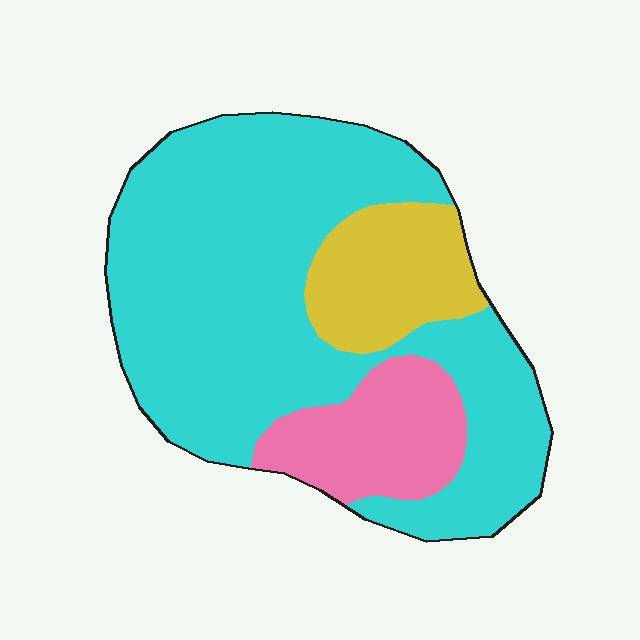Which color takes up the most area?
Cyan, at roughly 70%.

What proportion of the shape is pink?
Pink covers about 15% of the shape.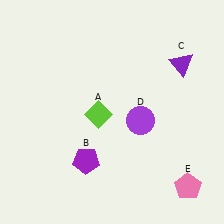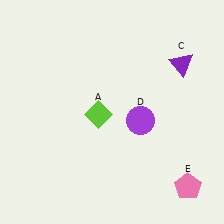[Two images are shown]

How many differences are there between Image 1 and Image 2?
There is 1 difference between the two images.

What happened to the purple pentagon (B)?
The purple pentagon (B) was removed in Image 2. It was in the bottom-left area of Image 1.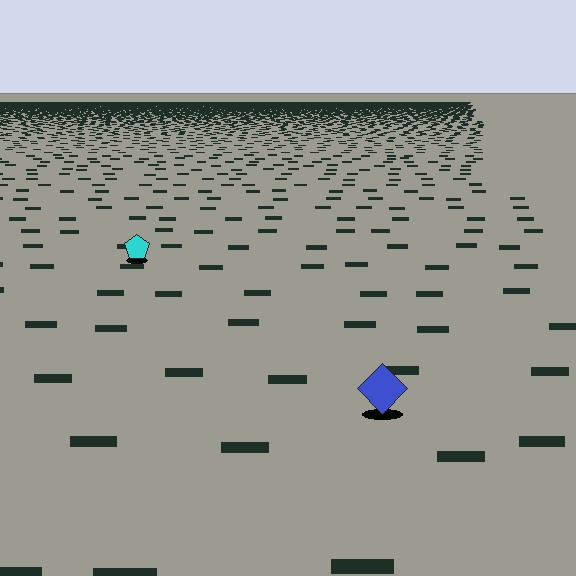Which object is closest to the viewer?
The blue diamond is closest. The texture marks near it are larger and more spread out.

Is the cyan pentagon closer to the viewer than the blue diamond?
No. The blue diamond is closer — you can tell from the texture gradient: the ground texture is coarser near it.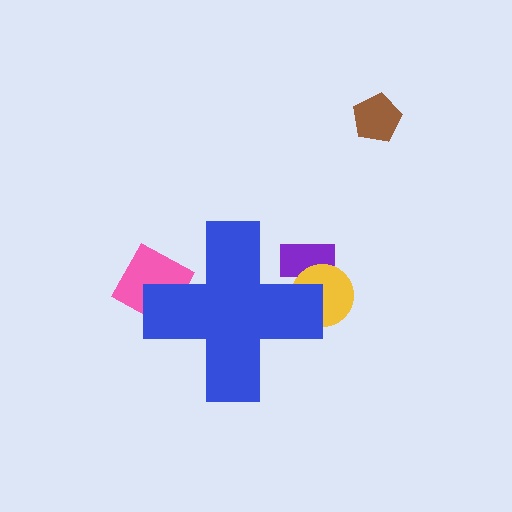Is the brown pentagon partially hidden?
No, the brown pentagon is fully visible.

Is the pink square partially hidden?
Yes, the pink square is partially hidden behind the blue cross.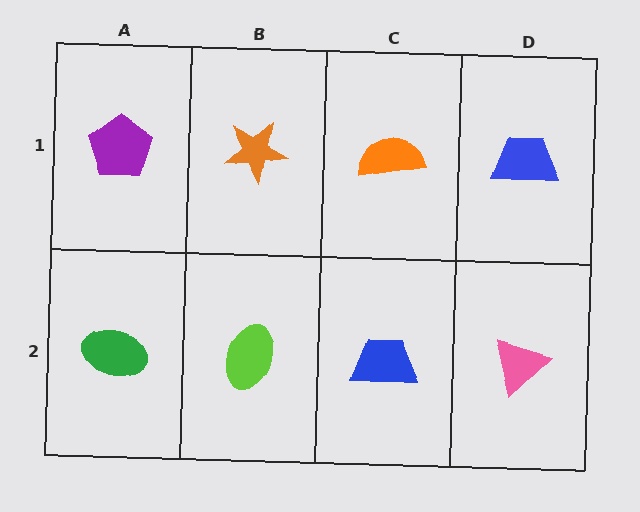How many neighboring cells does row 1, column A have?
2.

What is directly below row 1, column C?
A blue trapezoid.